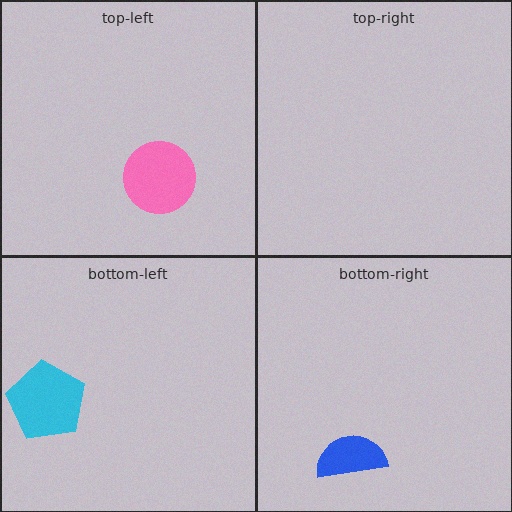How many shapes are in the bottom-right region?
1.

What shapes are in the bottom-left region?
The cyan pentagon.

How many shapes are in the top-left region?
1.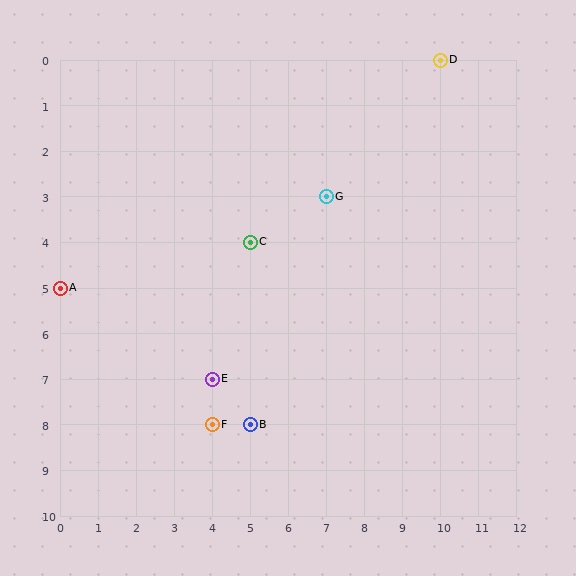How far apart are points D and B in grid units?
Points D and B are 5 columns and 8 rows apart (about 9.4 grid units diagonally).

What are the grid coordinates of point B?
Point B is at grid coordinates (5, 8).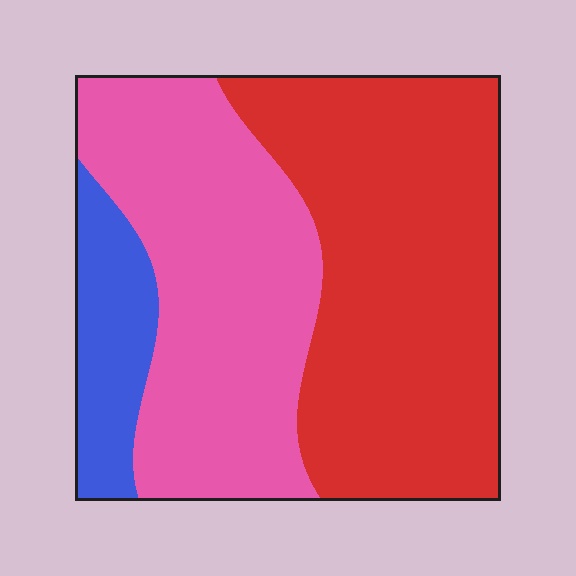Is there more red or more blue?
Red.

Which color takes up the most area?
Red, at roughly 50%.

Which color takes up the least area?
Blue, at roughly 10%.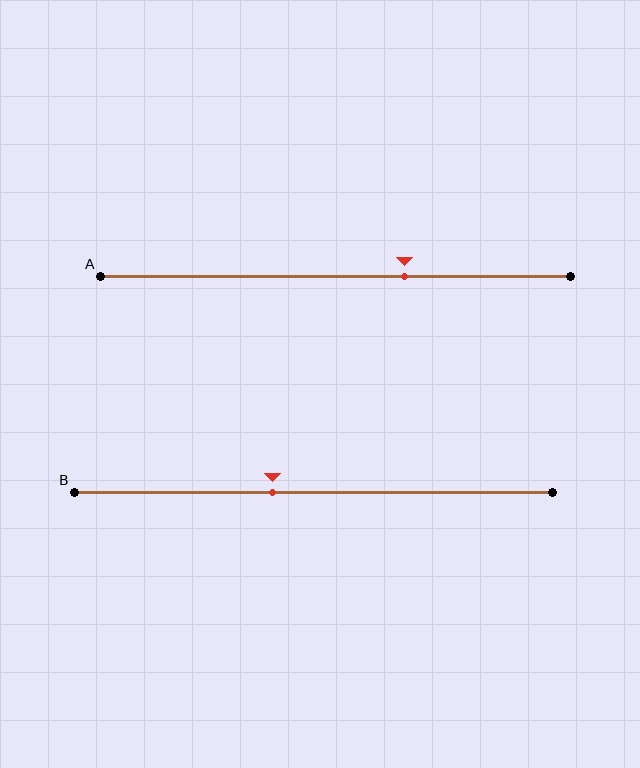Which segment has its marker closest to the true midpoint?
Segment B has its marker closest to the true midpoint.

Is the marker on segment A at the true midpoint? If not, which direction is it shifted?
No, the marker on segment A is shifted to the right by about 15% of the segment length.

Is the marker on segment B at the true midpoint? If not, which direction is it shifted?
No, the marker on segment B is shifted to the left by about 8% of the segment length.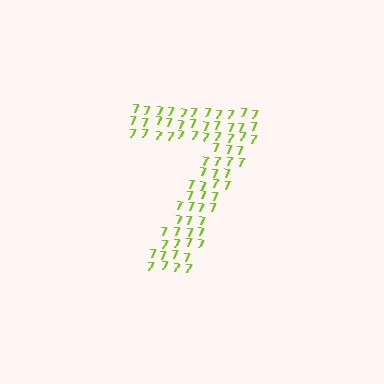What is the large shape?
The large shape is the digit 7.